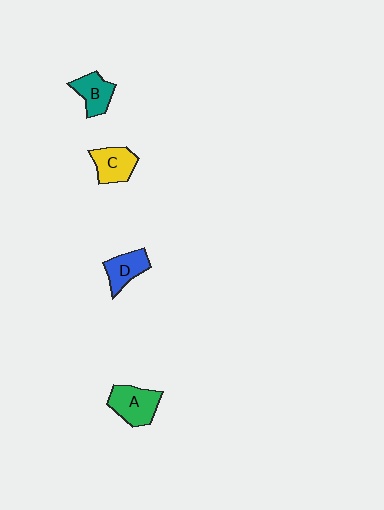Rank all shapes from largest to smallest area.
From largest to smallest: A (green), C (yellow), D (blue), B (teal).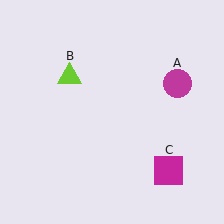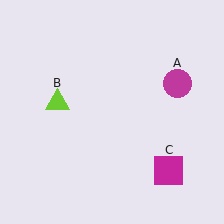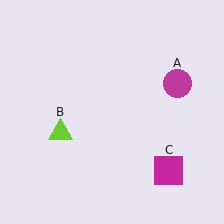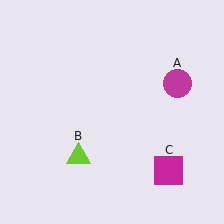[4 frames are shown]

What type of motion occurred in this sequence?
The lime triangle (object B) rotated counterclockwise around the center of the scene.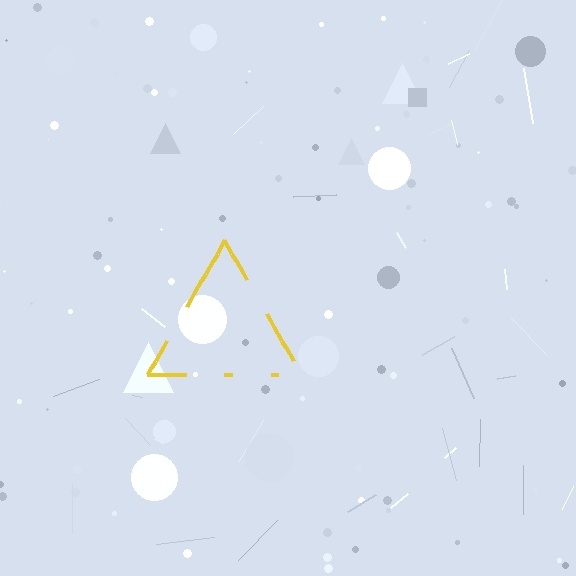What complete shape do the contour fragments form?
The contour fragments form a triangle.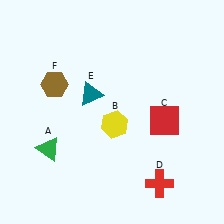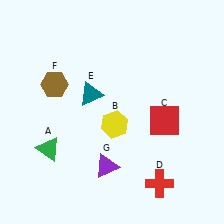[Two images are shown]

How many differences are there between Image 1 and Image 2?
There is 1 difference between the two images.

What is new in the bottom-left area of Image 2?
A purple triangle (G) was added in the bottom-left area of Image 2.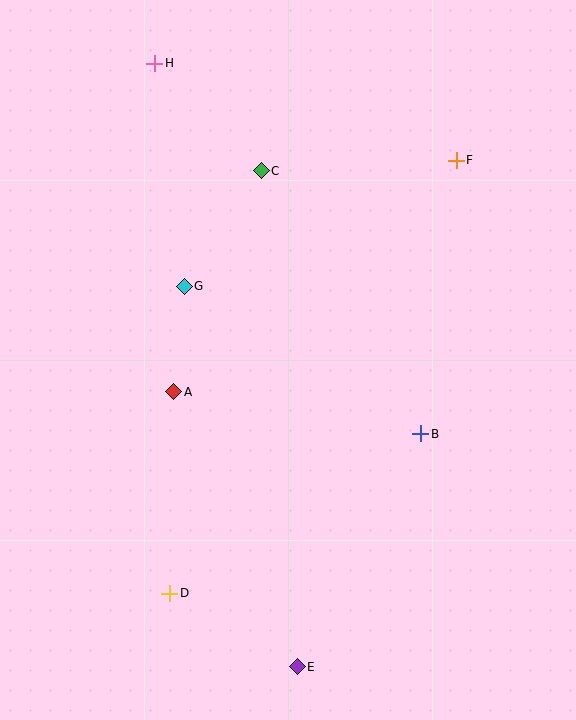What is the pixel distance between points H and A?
The distance between H and A is 329 pixels.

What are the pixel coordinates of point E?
Point E is at (297, 667).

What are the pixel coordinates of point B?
Point B is at (421, 434).